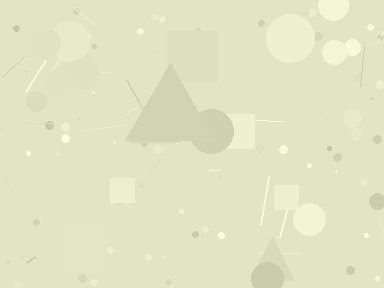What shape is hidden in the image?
A triangle is hidden in the image.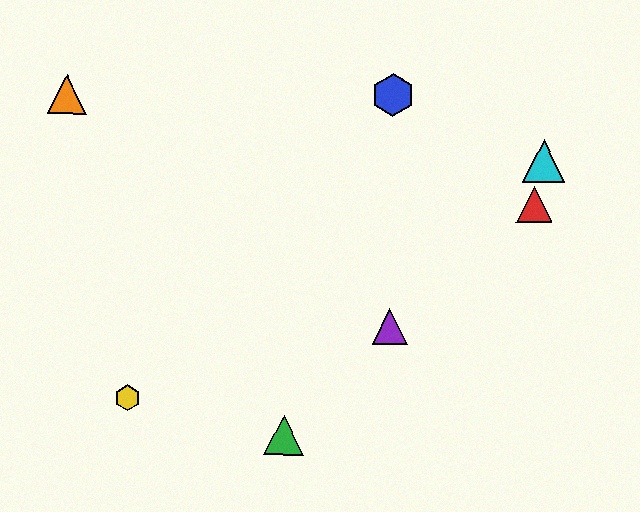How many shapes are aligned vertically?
2 shapes (the blue hexagon, the purple triangle) are aligned vertically.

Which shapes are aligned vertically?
The blue hexagon, the purple triangle are aligned vertically.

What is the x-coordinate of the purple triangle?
The purple triangle is at x≈390.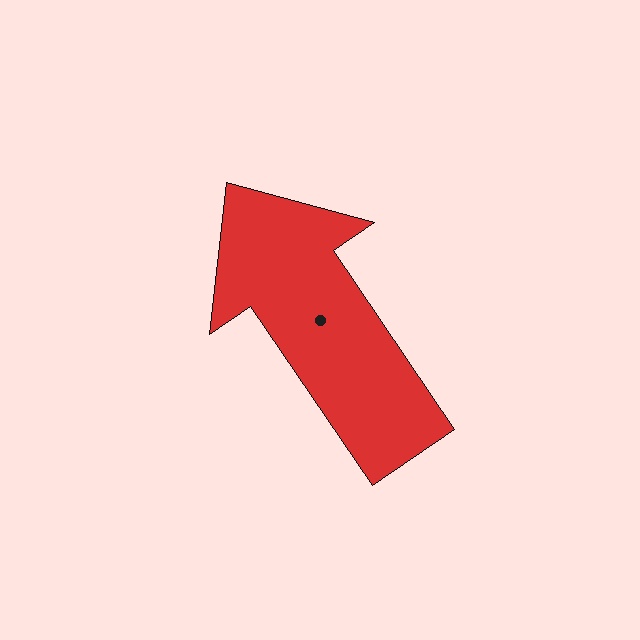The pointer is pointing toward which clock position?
Roughly 11 o'clock.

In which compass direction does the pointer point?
Northwest.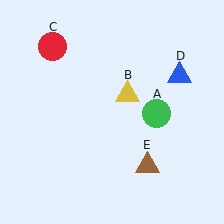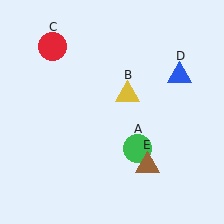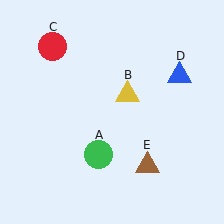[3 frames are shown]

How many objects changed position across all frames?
1 object changed position: green circle (object A).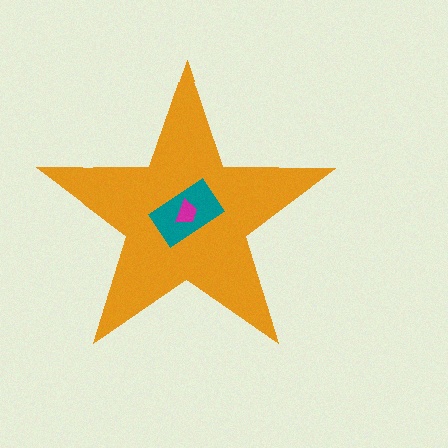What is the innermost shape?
The magenta trapezoid.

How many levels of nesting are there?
3.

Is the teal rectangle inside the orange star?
Yes.